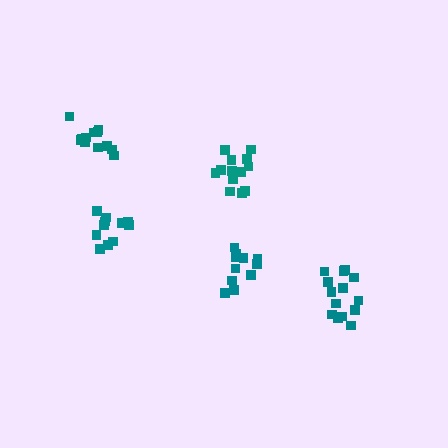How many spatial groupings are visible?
There are 5 spatial groupings.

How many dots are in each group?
Group 1: 12 dots, Group 2: 11 dots, Group 3: 14 dots, Group 4: 14 dots, Group 5: 11 dots (62 total).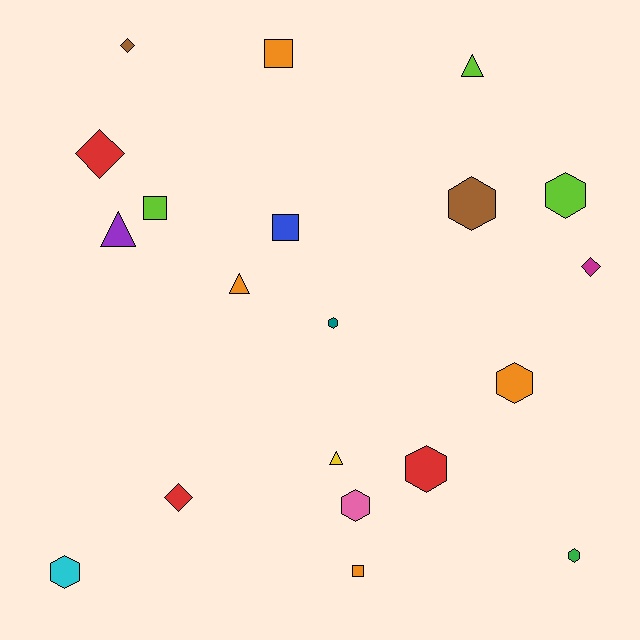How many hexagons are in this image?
There are 8 hexagons.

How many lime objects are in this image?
There are 3 lime objects.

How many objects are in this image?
There are 20 objects.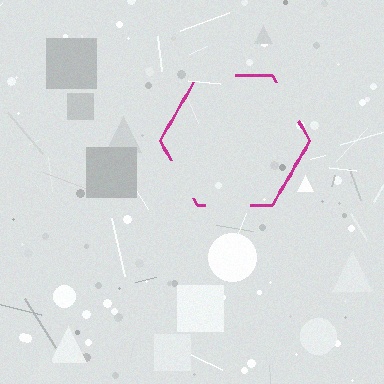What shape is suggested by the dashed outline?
The dashed outline suggests a hexagon.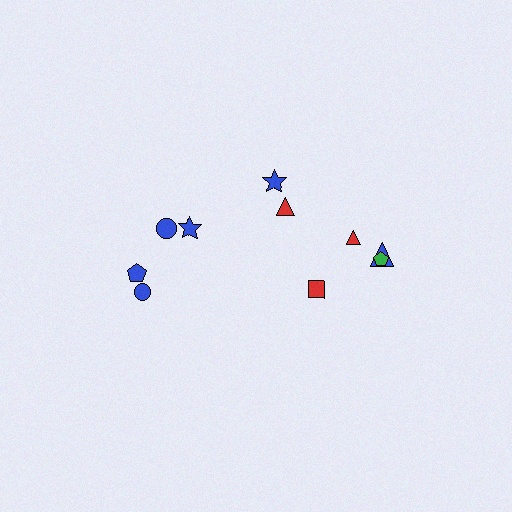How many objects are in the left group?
There are 6 objects.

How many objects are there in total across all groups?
There are 10 objects.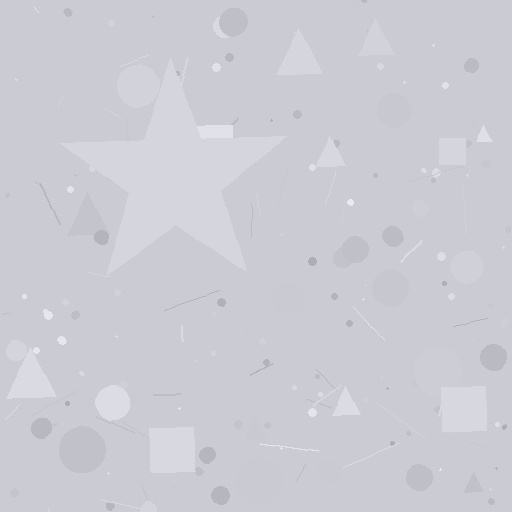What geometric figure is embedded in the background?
A star is embedded in the background.